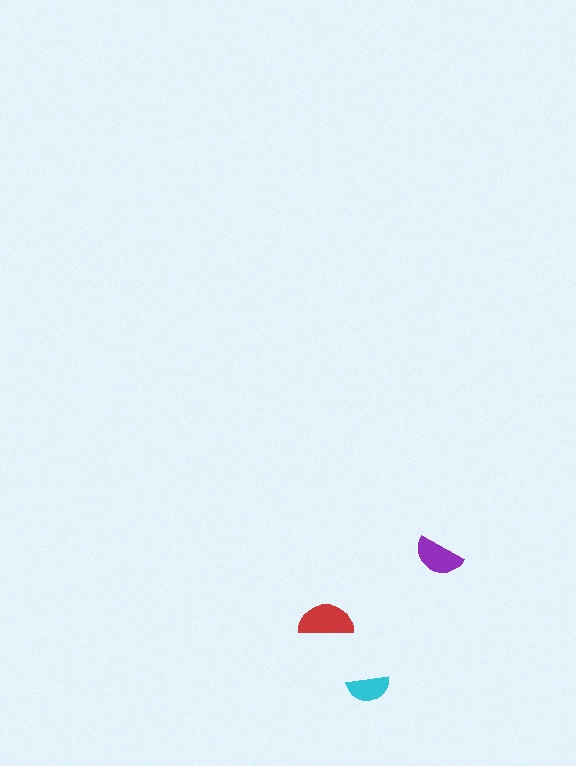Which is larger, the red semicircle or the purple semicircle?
The red one.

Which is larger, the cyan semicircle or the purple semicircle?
The purple one.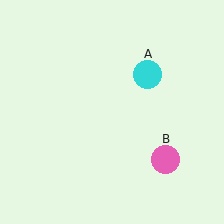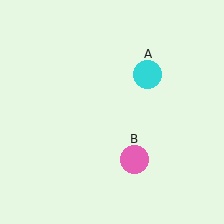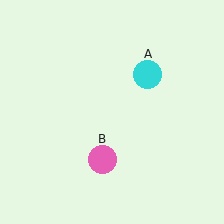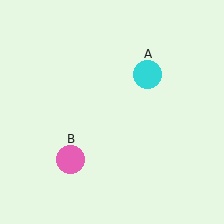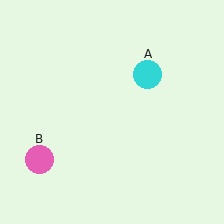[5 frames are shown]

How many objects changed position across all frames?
1 object changed position: pink circle (object B).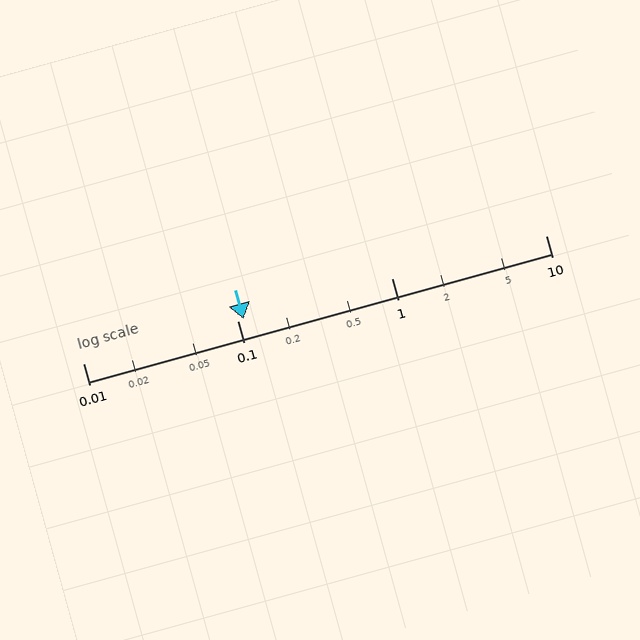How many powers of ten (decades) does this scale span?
The scale spans 3 decades, from 0.01 to 10.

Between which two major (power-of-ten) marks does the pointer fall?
The pointer is between 0.1 and 1.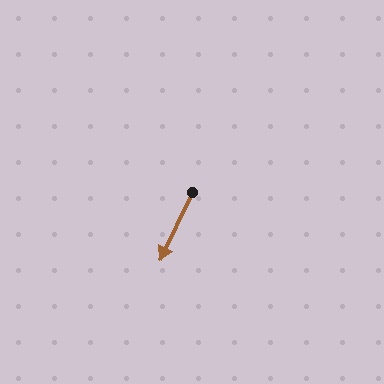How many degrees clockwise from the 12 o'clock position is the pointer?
Approximately 205 degrees.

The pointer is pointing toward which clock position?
Roughly 7 o'clock.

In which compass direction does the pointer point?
Southwest.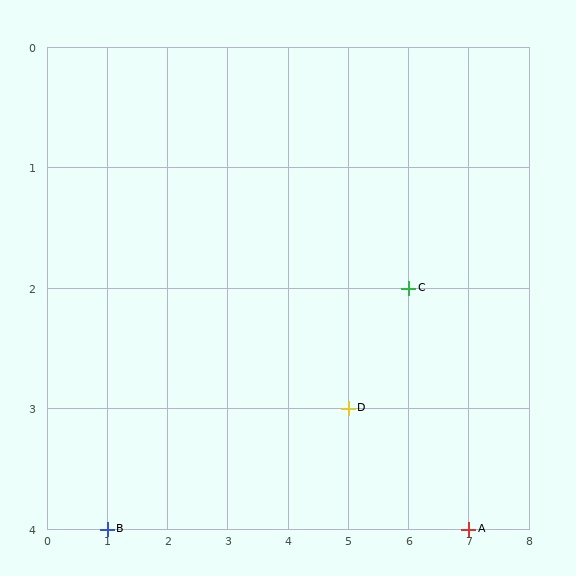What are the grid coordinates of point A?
Point A is at grid coordinates (7, 4).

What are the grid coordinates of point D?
Point D is at grid coordinates (5, 3).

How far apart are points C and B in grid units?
Points C and B are 5 columns and 2 rows apart (about 5.4 grid units diagonally).